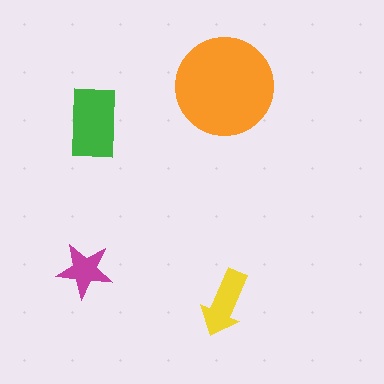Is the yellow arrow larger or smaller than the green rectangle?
Smaller.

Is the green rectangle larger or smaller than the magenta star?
Larger.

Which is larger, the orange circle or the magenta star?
The orange circle.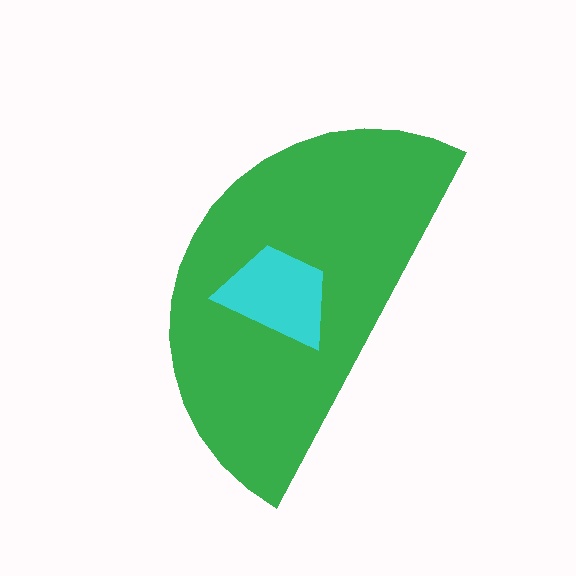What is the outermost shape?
The green semicircle.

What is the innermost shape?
The cyan trapezoid.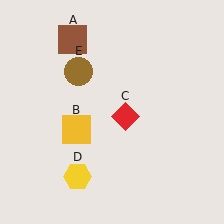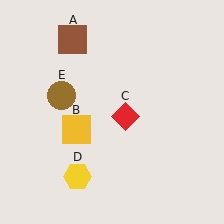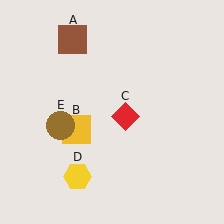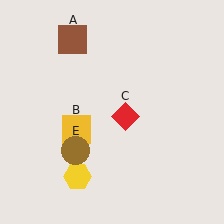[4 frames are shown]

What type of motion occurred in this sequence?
The brown circle (object E) rotated counterclockwise around the center of the scene.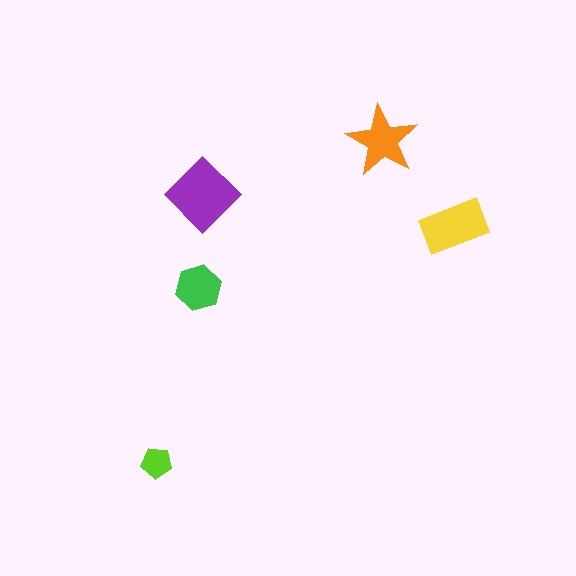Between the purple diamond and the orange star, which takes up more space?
The purple diamond.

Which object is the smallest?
The lime pentagon.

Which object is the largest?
The purple diamond.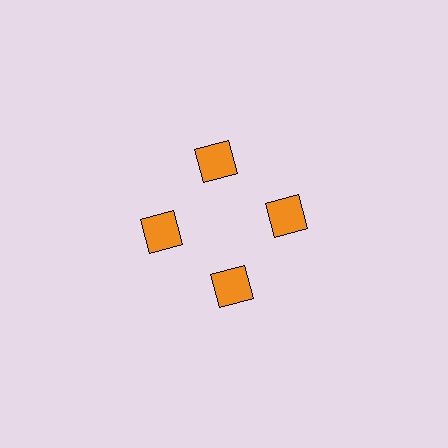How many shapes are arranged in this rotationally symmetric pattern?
There are 4 shapes, arranged in 4 groups of 1.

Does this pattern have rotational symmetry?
Yes, this pattern has 4-fold rotational symmetry. It looks the same after rotating 90 degrees around the center.